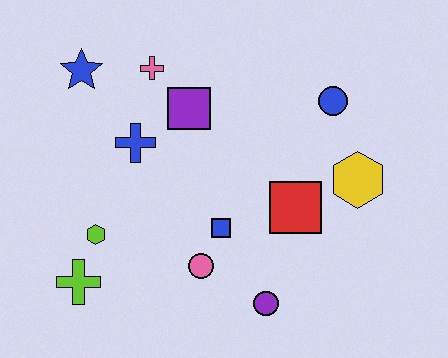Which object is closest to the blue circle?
The yellow hexagon is closest to the blue circle.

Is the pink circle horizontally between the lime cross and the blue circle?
Yes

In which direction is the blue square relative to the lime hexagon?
The blue square is to the right of the lime hexagon.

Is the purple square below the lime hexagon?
No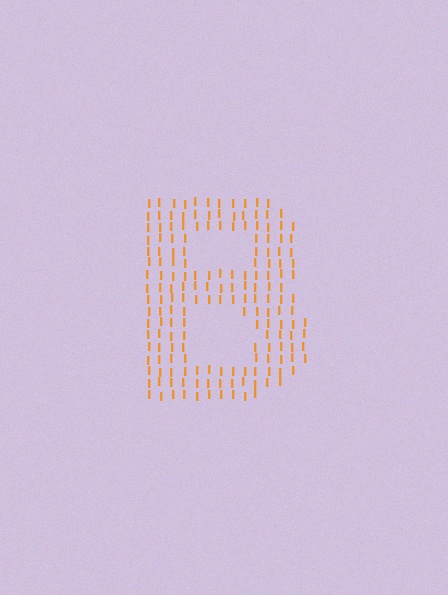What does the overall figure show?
The overall figure shows the letter B.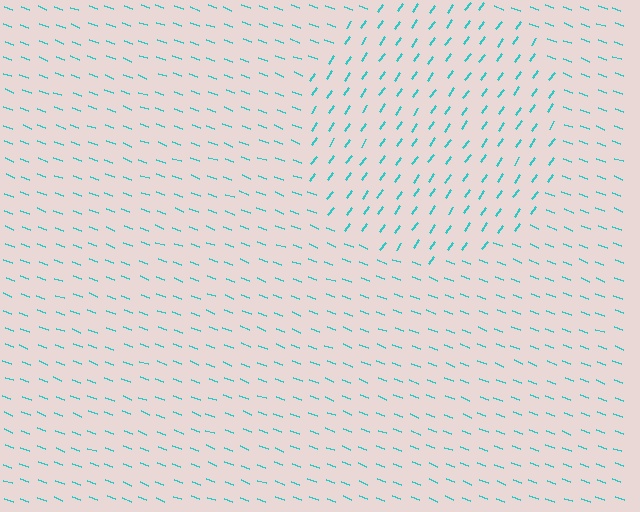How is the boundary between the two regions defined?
The boundary is defined purely by a change in line orientation (approximately 76 degrees difference). All lines are the same color and thickness.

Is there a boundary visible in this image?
Yes, there is a texture boundary formed by a change in line orientation.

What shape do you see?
I see a circle.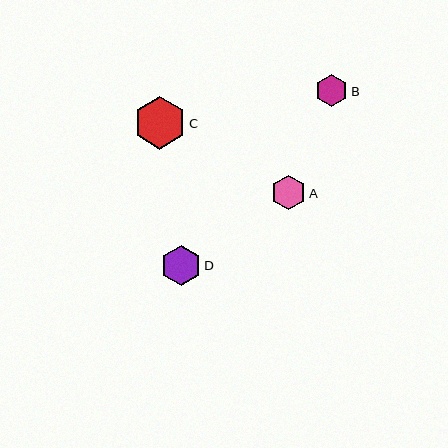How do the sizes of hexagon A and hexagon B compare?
Hexagon A and hexagon B are approximately the same size.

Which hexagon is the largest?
Hexagon C is the largest with a size of approximately 52 pixels.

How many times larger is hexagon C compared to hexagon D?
Hexagon C is approximately 1.3 times the size of hexagon D.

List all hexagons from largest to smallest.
From largest to smallest: C, D, A, B.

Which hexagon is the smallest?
Hexagon B is the smallest with a size of approximately 32 pixels.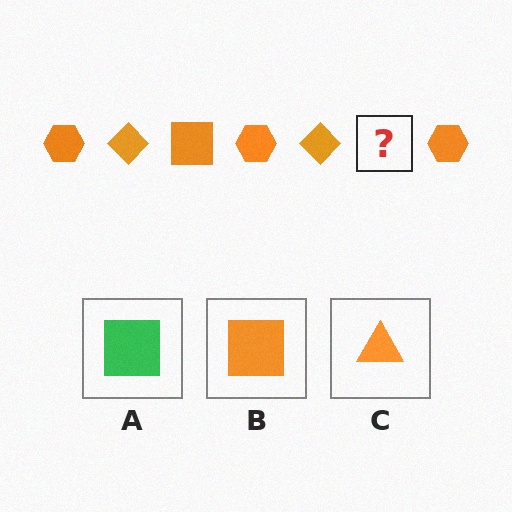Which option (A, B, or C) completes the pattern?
B.